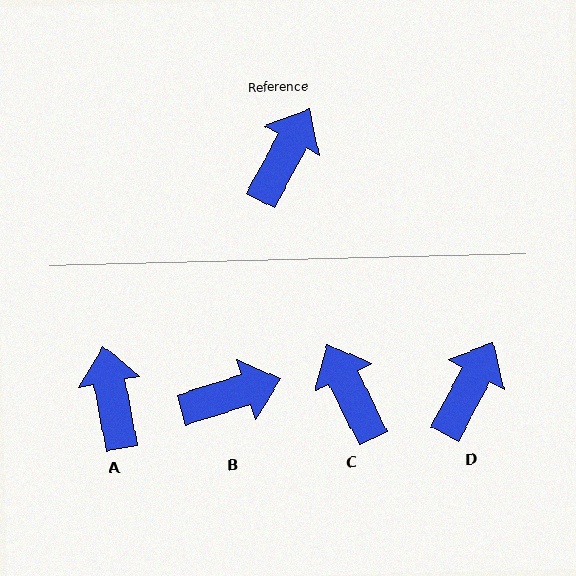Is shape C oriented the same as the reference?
No, it is off by about 54 degrees.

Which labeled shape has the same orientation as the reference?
D.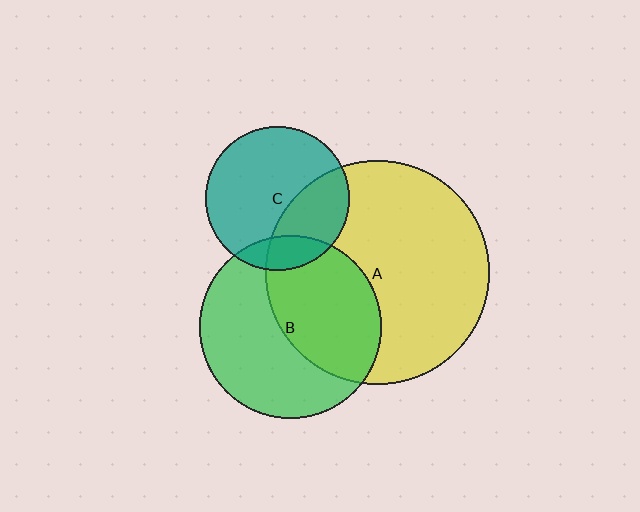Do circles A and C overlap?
Yes.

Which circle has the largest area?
Circle A (yellow).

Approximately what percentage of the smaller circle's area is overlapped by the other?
Approximately 35%.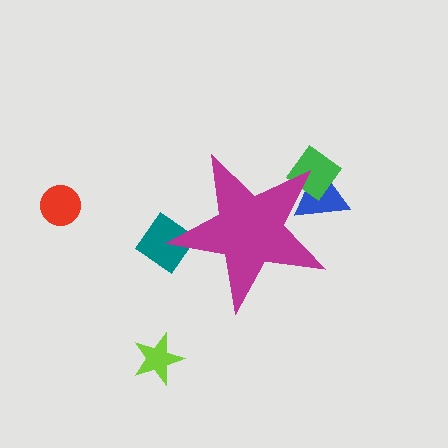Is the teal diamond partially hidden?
Yes, the teal diamond is partially hidden behind the magenta star.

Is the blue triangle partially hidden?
Yes, the blue triangle is partially hidden behind the magenta star.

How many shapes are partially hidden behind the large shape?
3 shapes are partially hidden.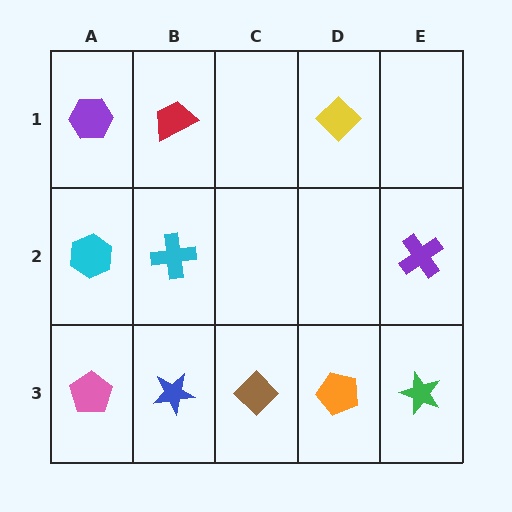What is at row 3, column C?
A brown diamond.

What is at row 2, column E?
A purple cross.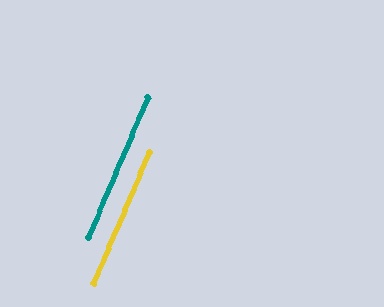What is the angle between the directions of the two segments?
Approximately 0 degrees.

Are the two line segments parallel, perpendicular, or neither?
Parallel — their directions differ by only 0.1°.